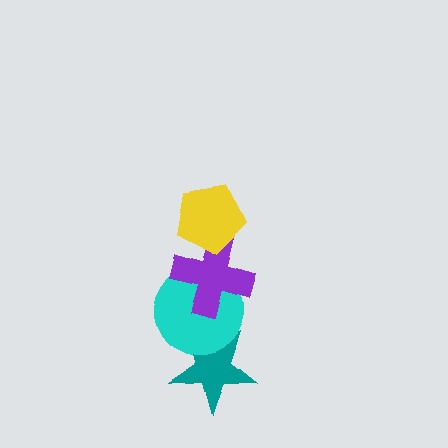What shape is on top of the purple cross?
The yellow pentagon is on top of the purple cross.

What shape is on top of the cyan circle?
The purple cross is on top of the cyan circle.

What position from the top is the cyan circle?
The cyan circle is 3rd from the top.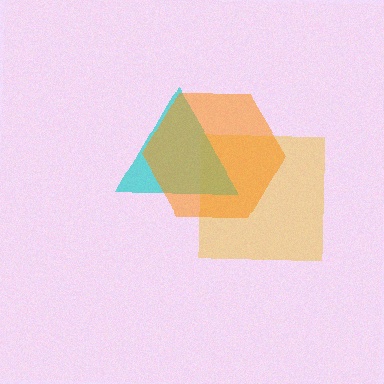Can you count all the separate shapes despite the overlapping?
Yes, there are 3 separate shapes.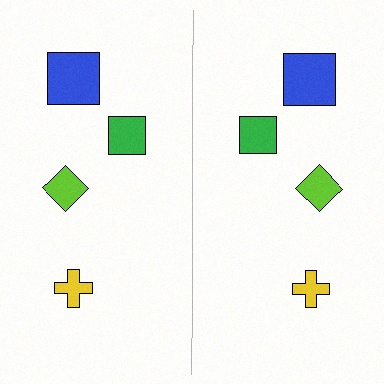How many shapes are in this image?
There are 8 shapes in this image.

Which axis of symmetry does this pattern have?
The pattern has a vertical axis of symmetry running through the center of the image.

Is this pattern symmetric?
Yes, this pattern has bilateral (reflection) symmetry.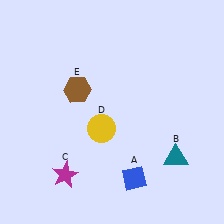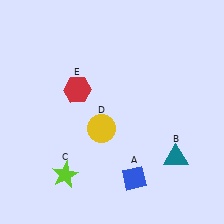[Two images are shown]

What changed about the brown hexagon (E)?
In Image 1, E is brown. In Image 2, it changed to red.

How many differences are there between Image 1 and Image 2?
There are 2 differences between the two images.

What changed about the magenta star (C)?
In Image 1, C is magenta. In Image 2, it changed to lime.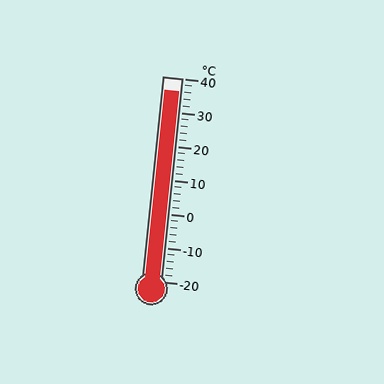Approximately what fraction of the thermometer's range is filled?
The thermometer is filled to approximately 95% of its range.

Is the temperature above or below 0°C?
The temperature is above 0°C.